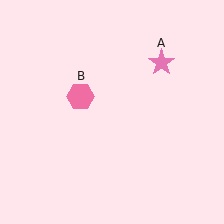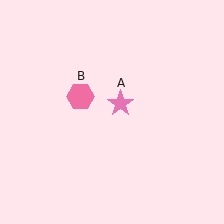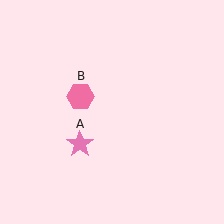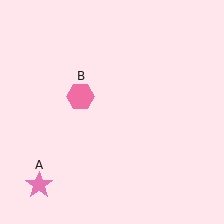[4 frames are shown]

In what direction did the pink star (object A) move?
The pink star (object A) moved down and to the left.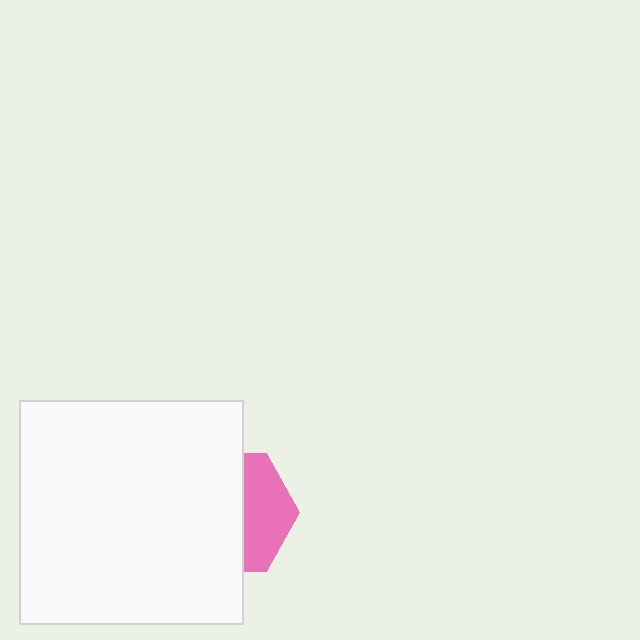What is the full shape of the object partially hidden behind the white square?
The partially hidden object is a pink hexagon.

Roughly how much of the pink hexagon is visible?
A small part of it is visible (roughly 39%).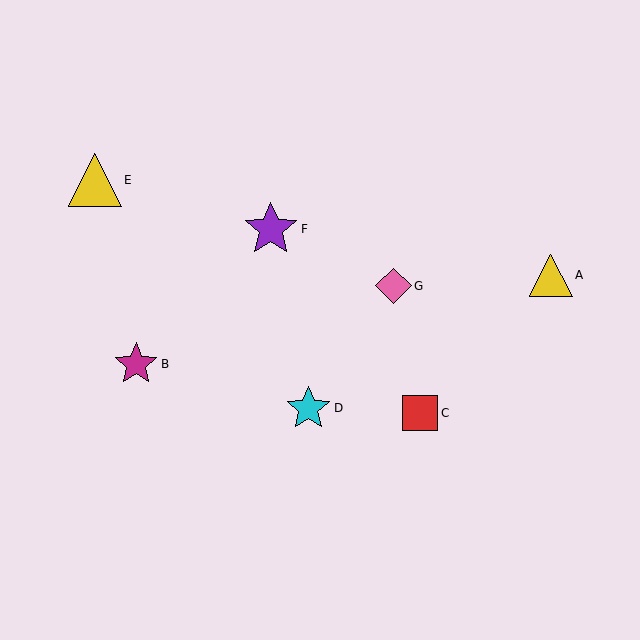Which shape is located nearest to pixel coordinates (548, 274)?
The yellow triangle (labeled A) at (551, 275) is nearest to that location.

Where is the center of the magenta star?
The center of the magenta star is at (136, 364).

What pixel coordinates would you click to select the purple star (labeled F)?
Click at (271, 229) to select the purple star F.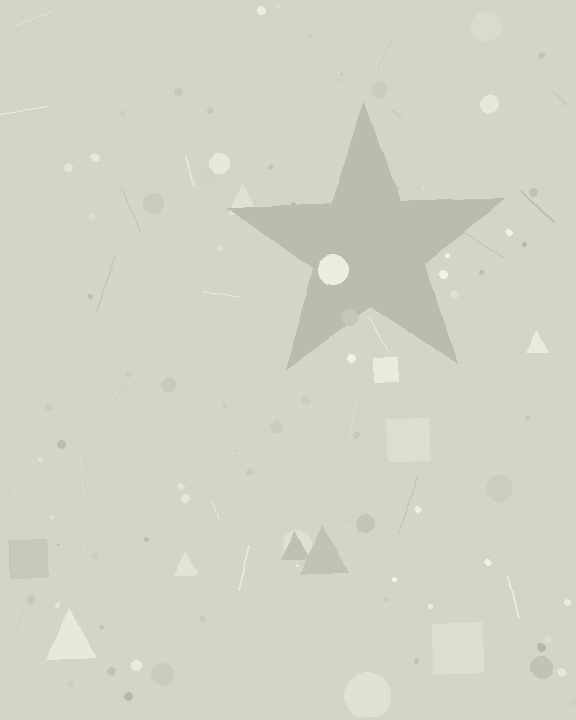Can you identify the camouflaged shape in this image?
The camouflaged shape is a star.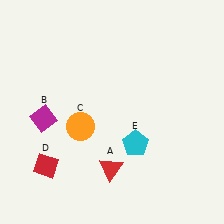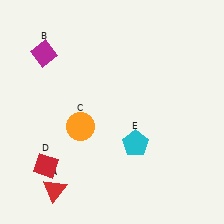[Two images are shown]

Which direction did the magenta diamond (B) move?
The magenta diamond (B) moved up.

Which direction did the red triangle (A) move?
The red triangle (A) moved left.